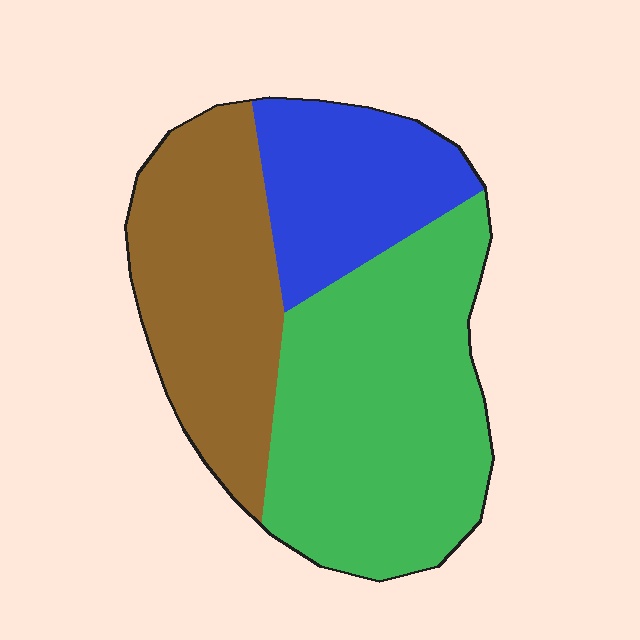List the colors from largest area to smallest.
From largest to smallest: green, brown, blue.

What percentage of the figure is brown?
Brown takes up about one third (1/3) of the figure.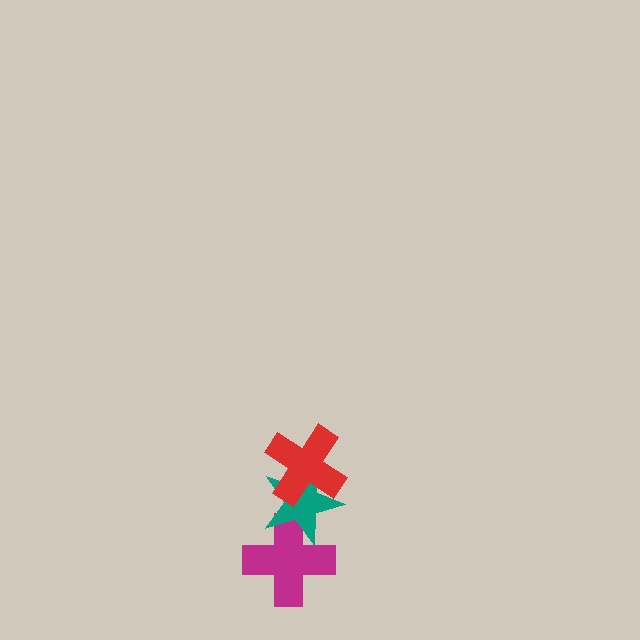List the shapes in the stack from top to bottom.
From top to bottom: the red cross, the teal star, the magenta cross.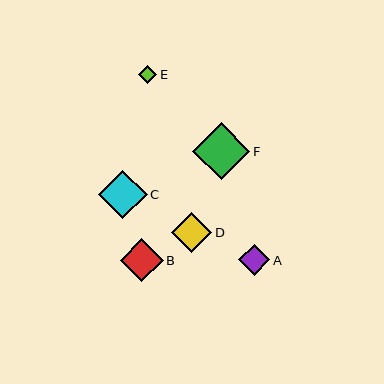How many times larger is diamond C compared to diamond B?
Diamond C is approximately 1.1 times the size of diamond B.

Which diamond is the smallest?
Diamond E is the smallest with a size of approximately 18 pixels.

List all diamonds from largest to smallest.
From largest to smallest: F, C, B, D, A, E.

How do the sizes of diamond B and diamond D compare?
Diamond B and diamond D are approximately the same size.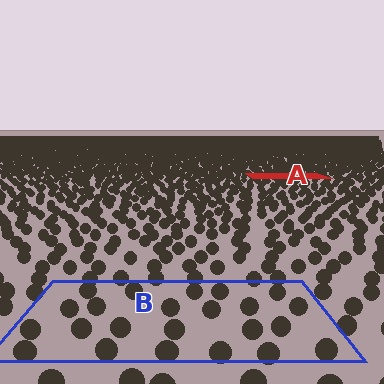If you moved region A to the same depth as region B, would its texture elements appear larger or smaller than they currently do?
They would appear larger. At a closer depth, the same texture elements are projected at a bigger on-screen size.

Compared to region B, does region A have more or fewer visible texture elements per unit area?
Region A has more texture elements per unit area — they are packed more densely because it is farther away.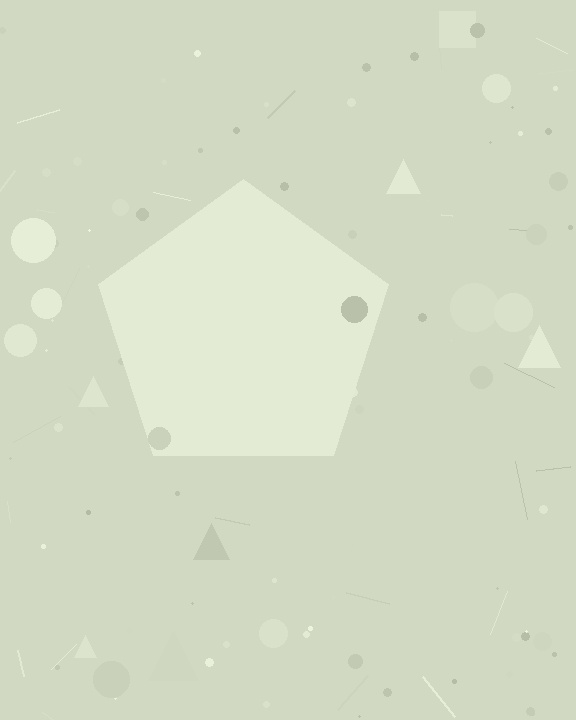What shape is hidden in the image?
A pentagon is hidden in the image.